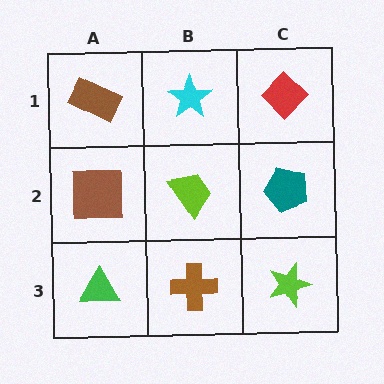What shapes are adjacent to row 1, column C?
A teal pentagon (row 2, column C), a cyan star (row 1, column B).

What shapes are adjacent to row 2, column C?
A red diamond (row 1, column C), a lime star (row 3, column C), a lime trapezoid (row 2, column B).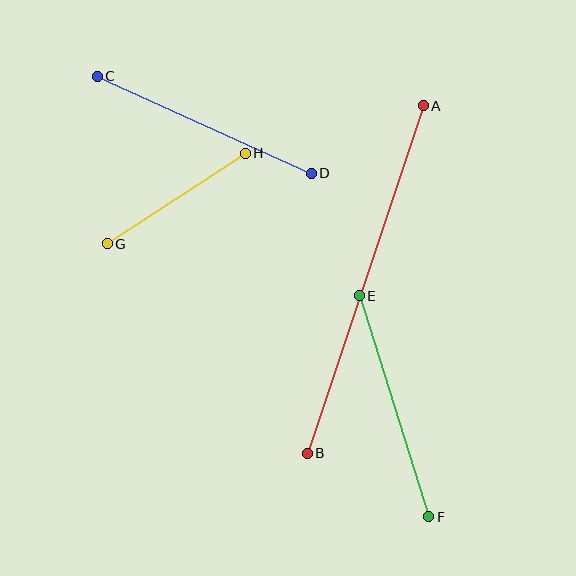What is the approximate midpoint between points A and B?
The midpoint is at approximately (365, 279) pixels.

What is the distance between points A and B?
The distance is approximately 366 pixels.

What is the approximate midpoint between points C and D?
The midpoint is at approximately (204, 125) pixels.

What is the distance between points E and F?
The distance is approximately 232 pixels.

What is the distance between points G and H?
The distance is approximately 165 pixels.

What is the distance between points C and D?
The distance is approximately 235 pixels.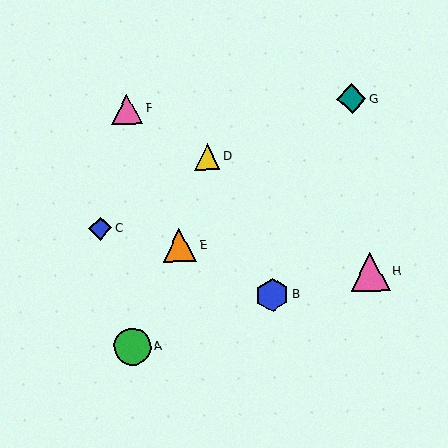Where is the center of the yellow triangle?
The center of the yellow triangle is at (207, 157).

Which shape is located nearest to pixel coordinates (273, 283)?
The blue hexagon (labeled B) at (272, 295) is nearest to that location.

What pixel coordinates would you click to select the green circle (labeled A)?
Click at (132, 346) to select the green circle A.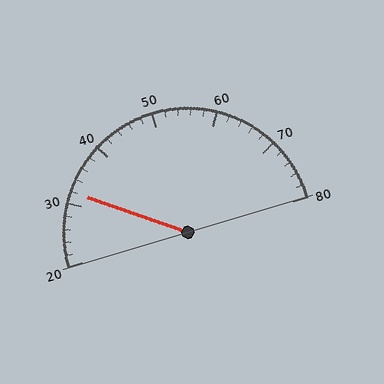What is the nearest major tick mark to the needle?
The nearest major tick mark is 30.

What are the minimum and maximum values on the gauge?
The gauge ranges from 20 to 80.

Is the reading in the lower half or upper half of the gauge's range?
The reading is in the lower half of the range (20 to 80).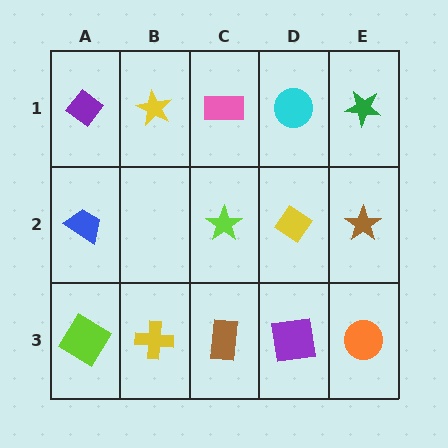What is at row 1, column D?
A cyan circle.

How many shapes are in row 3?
5 shapes.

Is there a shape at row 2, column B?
No, that cell is empty.